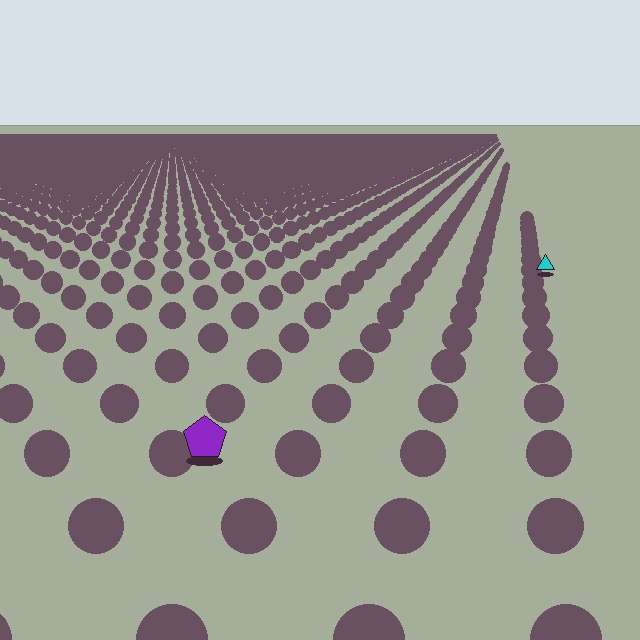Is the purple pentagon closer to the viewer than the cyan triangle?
Yes. The purple pentagon is closer — you can tell from the texture gradient: the ground texture is coarser near it.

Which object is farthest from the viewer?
The cyan triangle is farthest from the viewer. It appears smaller and the ground texture around it is denser.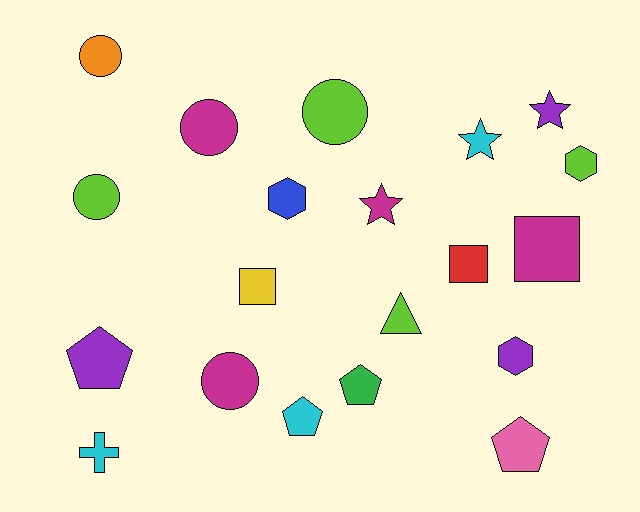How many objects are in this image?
There are 20 objects.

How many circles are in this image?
There are 5 circles.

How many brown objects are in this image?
There are no brown objects.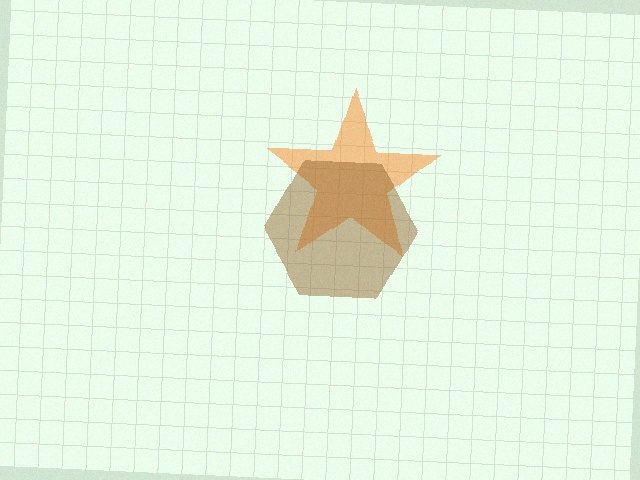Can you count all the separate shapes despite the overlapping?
Yes, there are 2 separate shapes.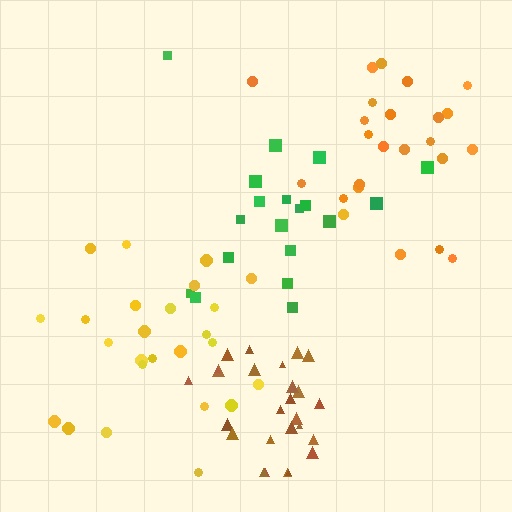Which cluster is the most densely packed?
Brown.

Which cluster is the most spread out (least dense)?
Green.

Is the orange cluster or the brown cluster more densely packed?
Brown.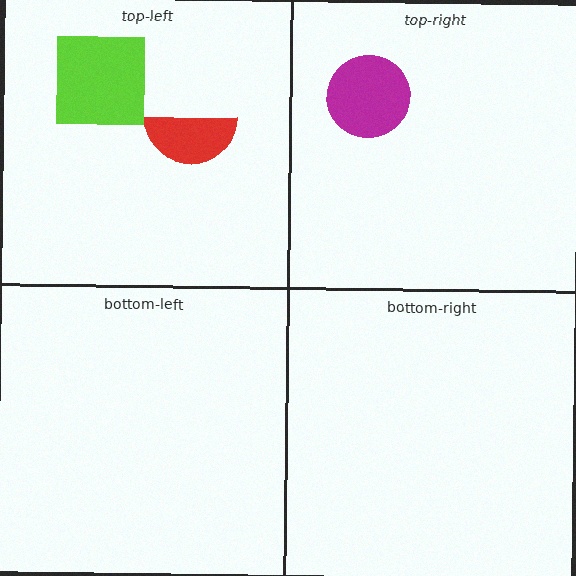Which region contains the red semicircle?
The top-left region.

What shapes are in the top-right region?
The magenta circle.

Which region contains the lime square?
The top-left region.